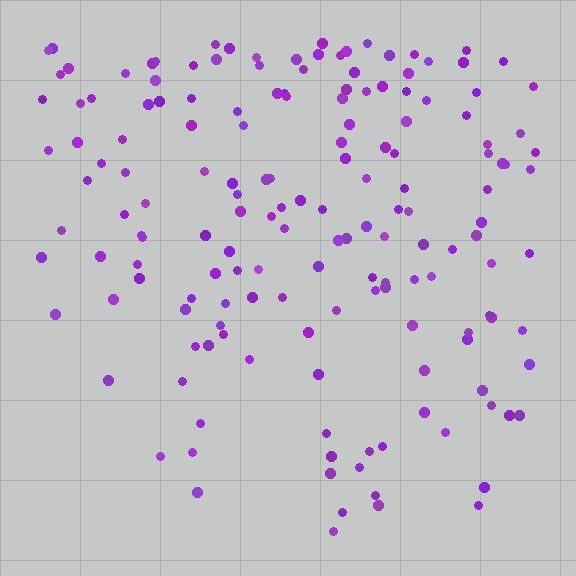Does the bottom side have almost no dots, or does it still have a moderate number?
Still a moderate number, just noticeably fewer than the top.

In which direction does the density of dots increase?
From bottom to top, with the top side densest.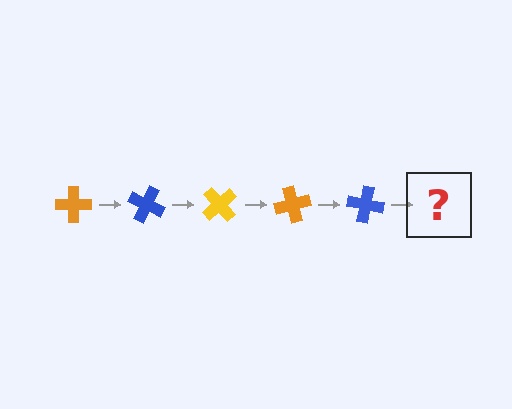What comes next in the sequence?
The next element should be a yellow cross, rotated 125 degrees from the start.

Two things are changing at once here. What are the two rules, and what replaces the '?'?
The two rules are that it rotates 25 degrees each step and the color cycles through orange, blue, and yellow. The '?' should be a yellow cross, rotated 125 degrees from the start.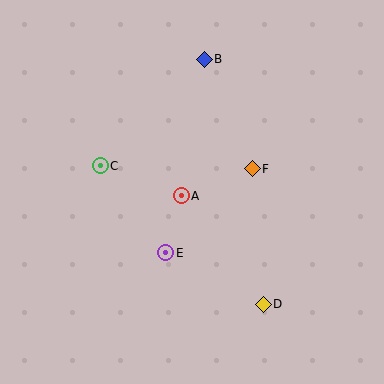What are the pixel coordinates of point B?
Point B is at (204, 59).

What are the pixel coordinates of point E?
Point E is at (166, 253).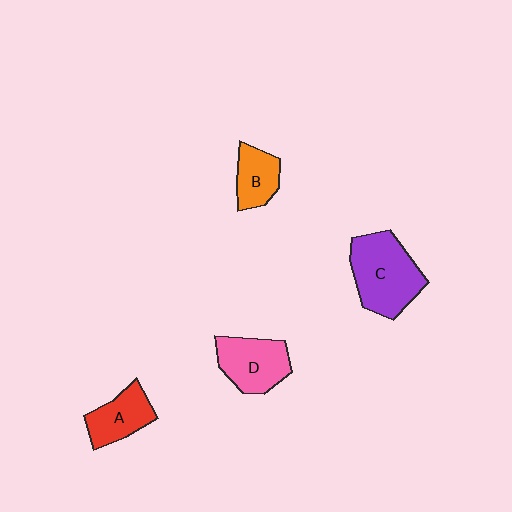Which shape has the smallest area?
Shape B (orange).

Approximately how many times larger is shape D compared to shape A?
Approximately 1.2 times.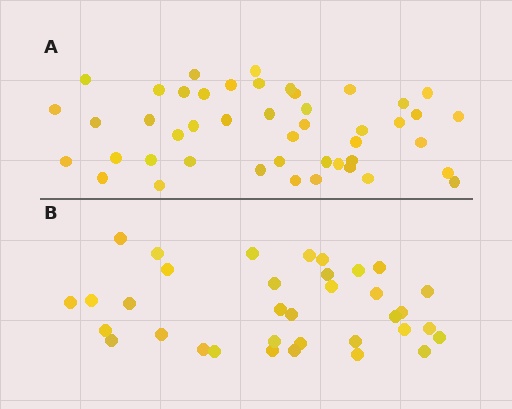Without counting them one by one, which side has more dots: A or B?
Region A (the top region) has more dots.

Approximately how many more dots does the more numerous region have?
Region A has roughly 12 or so more dots than region B.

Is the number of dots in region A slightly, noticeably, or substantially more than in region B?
Region A has noticeably more, but not dramatically so. The ratio is roughly 1.3 to 1.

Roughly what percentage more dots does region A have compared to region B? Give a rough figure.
About 30% more.